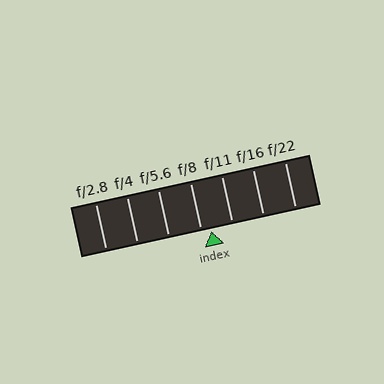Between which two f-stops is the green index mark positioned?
The index mark is between f/8 and f/11.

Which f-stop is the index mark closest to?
The index mark is closest to f/8.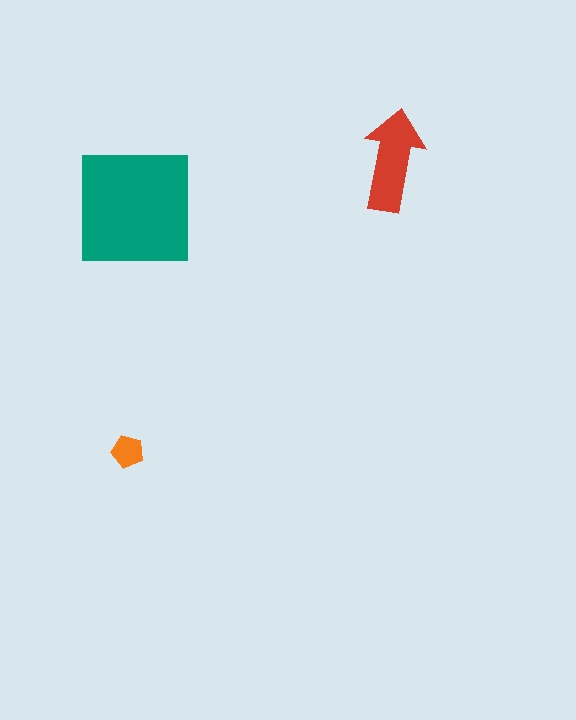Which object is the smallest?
The orange pentagon.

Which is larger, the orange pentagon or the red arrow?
The red arrow.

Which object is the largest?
The teal square.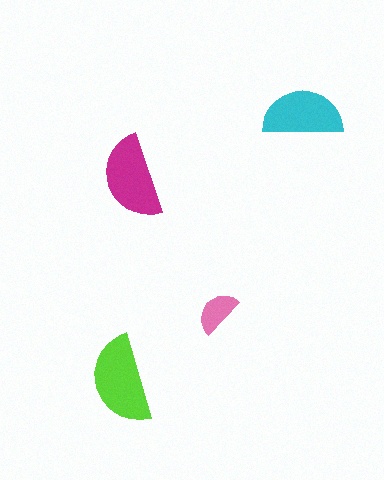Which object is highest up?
The cyan semicircle is topmost.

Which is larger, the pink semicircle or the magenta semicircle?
The magenta one.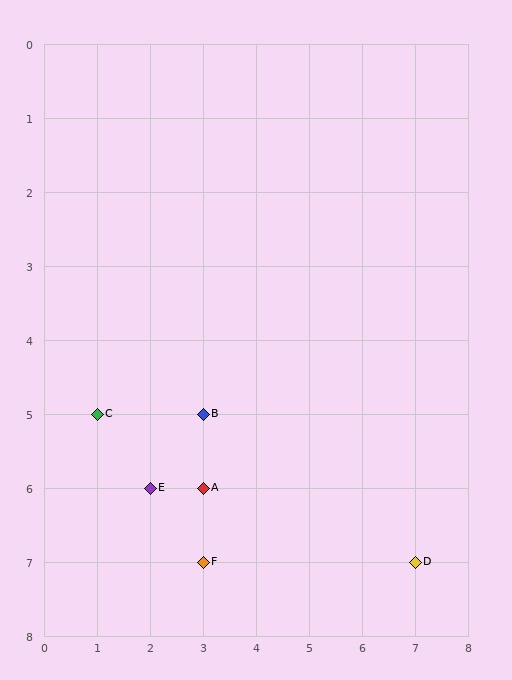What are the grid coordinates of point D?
Point D is at grid coordinates (7, 7).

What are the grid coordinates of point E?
Point E is at grid coordinates (2, 6).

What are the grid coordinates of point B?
Point B is at grid coordinates (3, 5).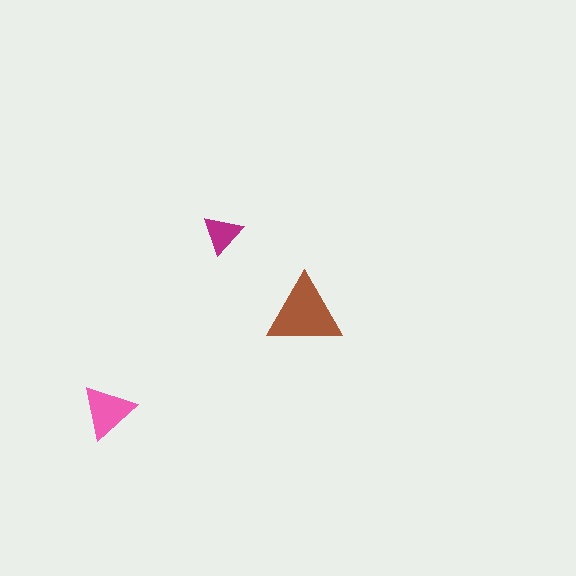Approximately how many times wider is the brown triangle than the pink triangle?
About 1.5 times wider.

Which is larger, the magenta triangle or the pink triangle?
The pink one.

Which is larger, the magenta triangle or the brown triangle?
The brown one.